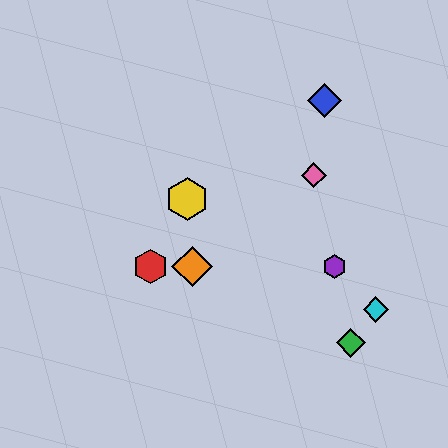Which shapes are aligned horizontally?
The red hexagon, the purple hexagon, the orange diamond are aligned horizontally.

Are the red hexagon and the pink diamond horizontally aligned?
No, the red hexagon is at y≈267 and the pink diamond is at y≈175.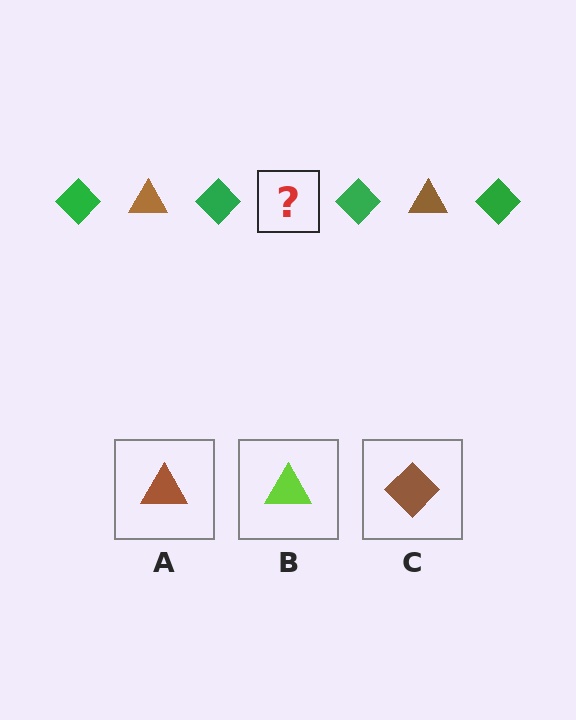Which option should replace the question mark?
Option A.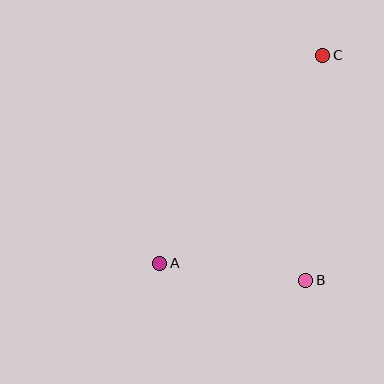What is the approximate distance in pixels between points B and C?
The distance between B and C is approximately 226 pixels.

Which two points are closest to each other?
Points A and B are closest to each other.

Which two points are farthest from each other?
Points A and C are farthest from each other.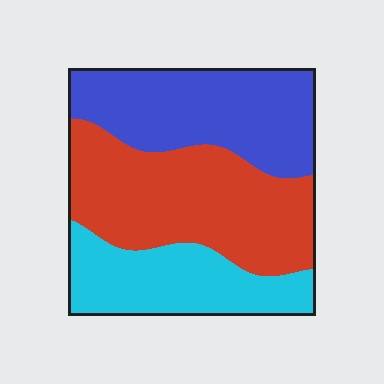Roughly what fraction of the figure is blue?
Blue takes up about one third (1/3) of the figure.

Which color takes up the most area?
Red, at roughly 40%.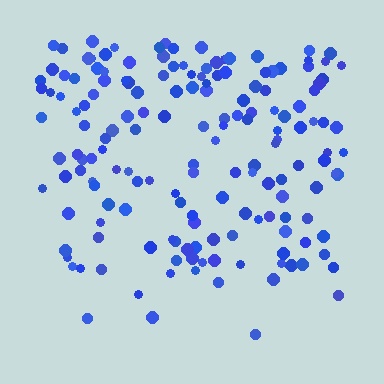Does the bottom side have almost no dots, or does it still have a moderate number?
Still a moderate number, just noticeably fewer than the top.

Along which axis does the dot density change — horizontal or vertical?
Vertical.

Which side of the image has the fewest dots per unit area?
The bottom.